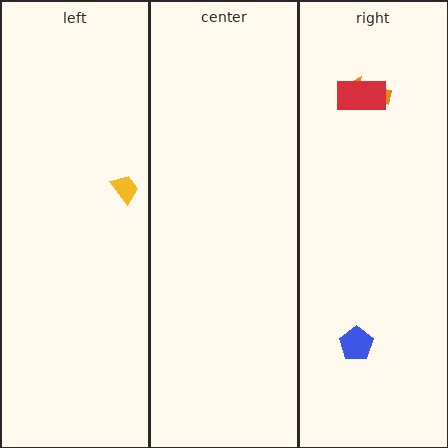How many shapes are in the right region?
3.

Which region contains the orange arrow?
The right region.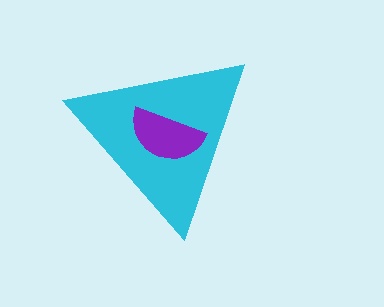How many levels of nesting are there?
2.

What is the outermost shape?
The cyan triangle.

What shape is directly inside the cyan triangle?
The purple semicircle.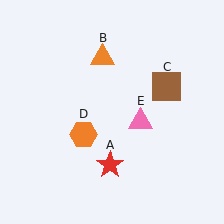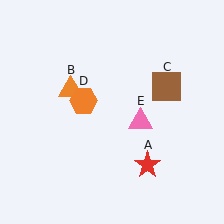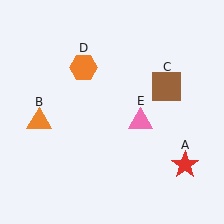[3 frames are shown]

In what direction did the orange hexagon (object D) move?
The orange hexagon (object D) moved up.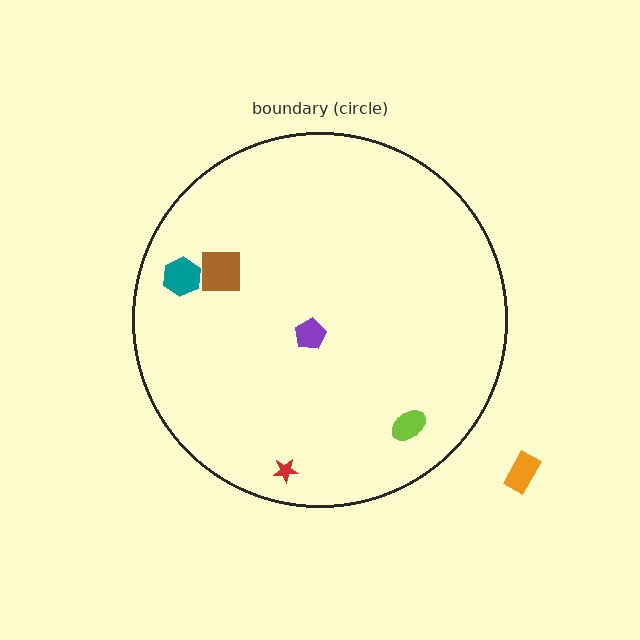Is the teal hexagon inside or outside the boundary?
Inside.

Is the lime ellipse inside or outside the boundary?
Inside.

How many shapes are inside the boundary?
5 inside, 1 outside.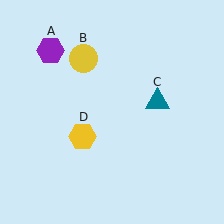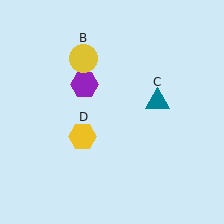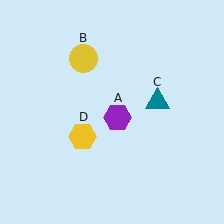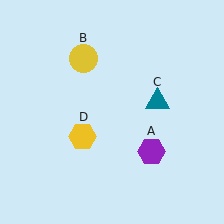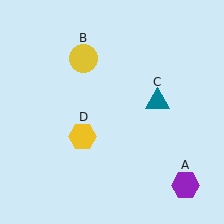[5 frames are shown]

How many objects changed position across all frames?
1 object changed position: purple hexagon (object A).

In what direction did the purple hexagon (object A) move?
The purple hexagon (object A) moved down and to the right.